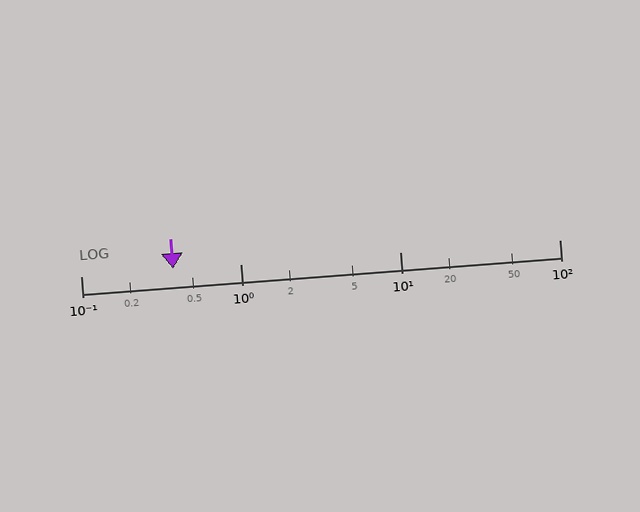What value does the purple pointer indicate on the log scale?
The pointer indicates approximately 0.38.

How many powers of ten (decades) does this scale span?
The scale spans 3 decades, from 0.1 to 100.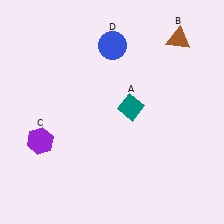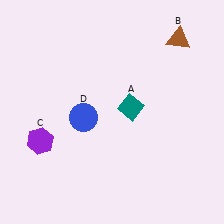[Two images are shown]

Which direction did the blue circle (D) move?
The blue circle (D) moved down.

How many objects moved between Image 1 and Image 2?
1 object moved between the two images.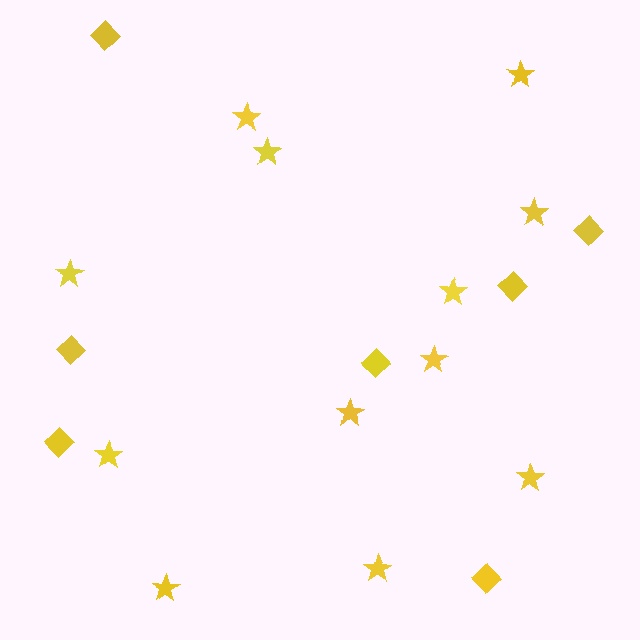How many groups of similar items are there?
There are 2 groups: one group of stars (12) and one group of diamonds (7).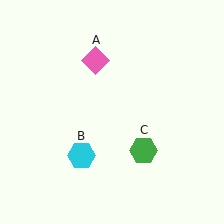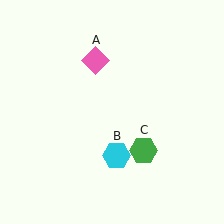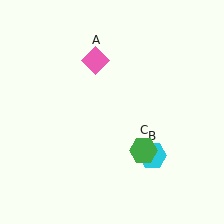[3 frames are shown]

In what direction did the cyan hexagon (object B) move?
The cyan hexagon (object B) moved right.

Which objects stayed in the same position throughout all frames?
Pink diamond (object A) and green hexagon (object C) remained stationary.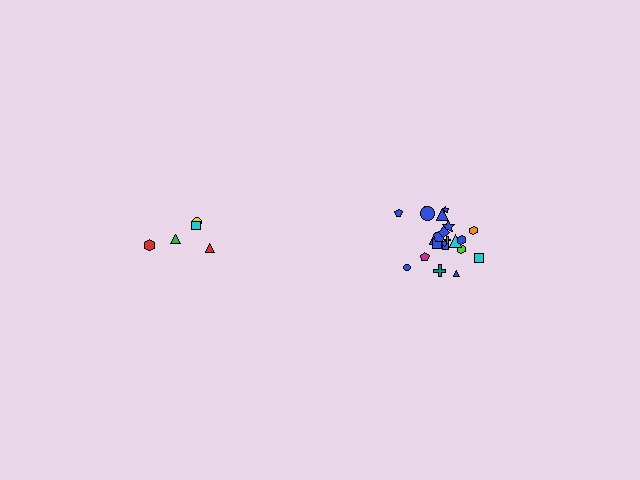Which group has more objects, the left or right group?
The right group.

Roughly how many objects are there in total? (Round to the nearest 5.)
Roughly 25 objects in total.